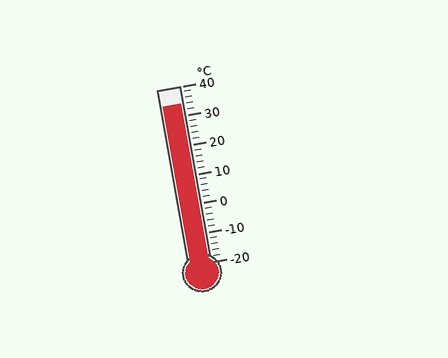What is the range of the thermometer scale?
The thermometer scale ranges from -20°C to 40°C.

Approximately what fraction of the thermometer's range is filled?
The thermometer is filled to approximately 90% of its range.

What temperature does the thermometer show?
The thermometer shows approximately 34°C.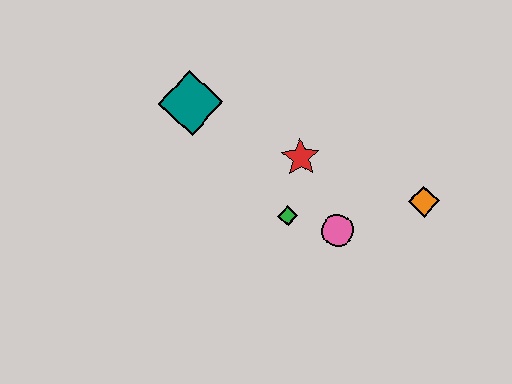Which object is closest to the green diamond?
The pink circle is closest to the green diamond.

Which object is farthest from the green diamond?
The teal diamond is farthest from the green diamond.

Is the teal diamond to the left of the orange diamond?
Yes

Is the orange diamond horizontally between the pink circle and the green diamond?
No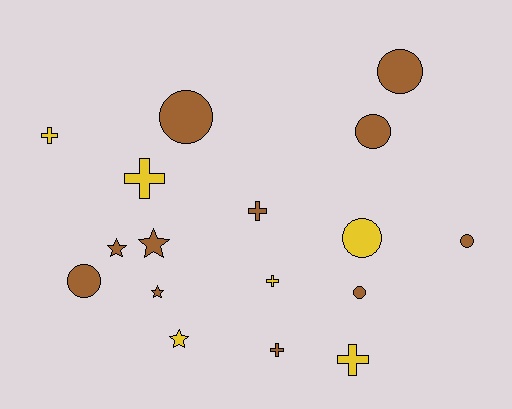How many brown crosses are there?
There are 2 brown crosses.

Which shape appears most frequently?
Circle, with 7 objects.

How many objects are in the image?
There are 17 objects.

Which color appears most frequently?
Brown, with 11 objects.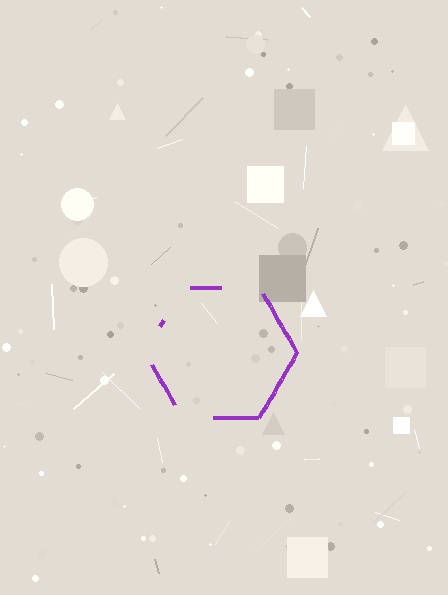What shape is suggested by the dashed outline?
The dashed outline suggests a hexagon.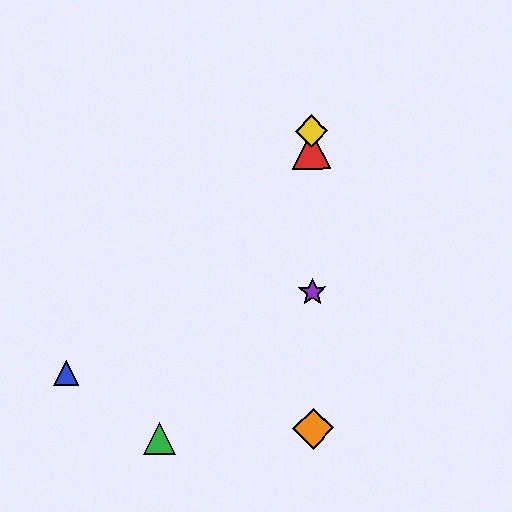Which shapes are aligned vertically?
The red triangle, the yellow diamond, the purple star, the orange diamond are aligned vertically.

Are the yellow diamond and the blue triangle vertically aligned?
No, the yellow diamond is at x≈312 and the blue triangle is at x≈66.